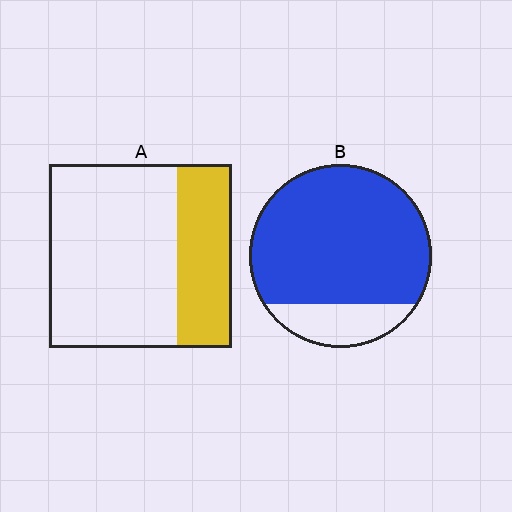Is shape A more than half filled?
No.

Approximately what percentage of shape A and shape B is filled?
A is approximately 30% and B is approximately 80%.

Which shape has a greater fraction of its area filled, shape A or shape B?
Shape B.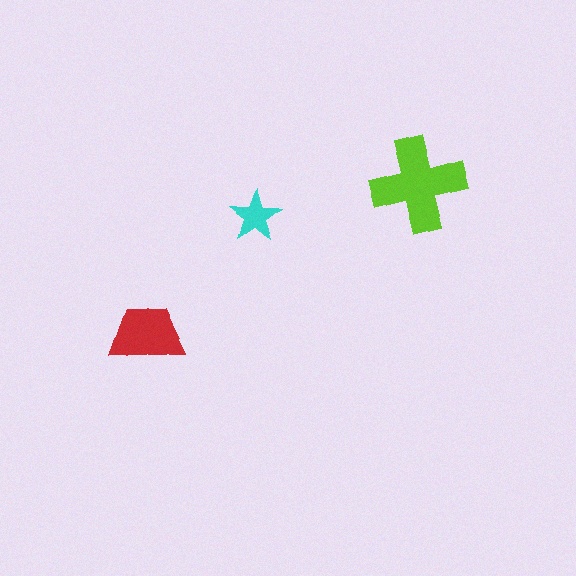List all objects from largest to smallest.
The lime cross, the red trapezoid, the cyan star.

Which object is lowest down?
The red trapezoid is bottommost.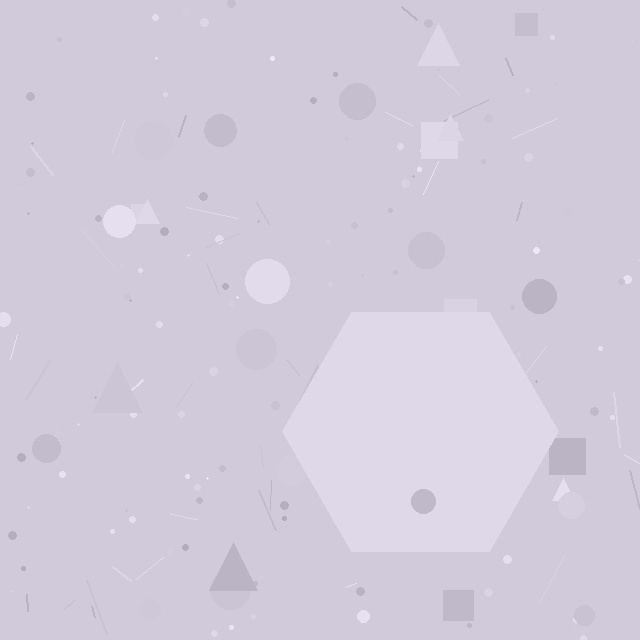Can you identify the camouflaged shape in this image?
The camouflaged shape is a hexagon.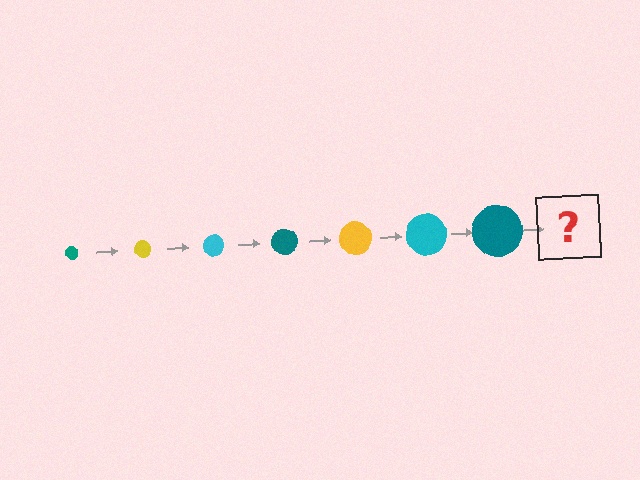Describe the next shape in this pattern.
It should be a yellow circle, larger than the previous one.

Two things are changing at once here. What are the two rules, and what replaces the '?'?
The two rules are that the circle grows larger each step and the color cycles through teal, yellow, and cyan. The '?' should be a yellow circle, larger than the previous one.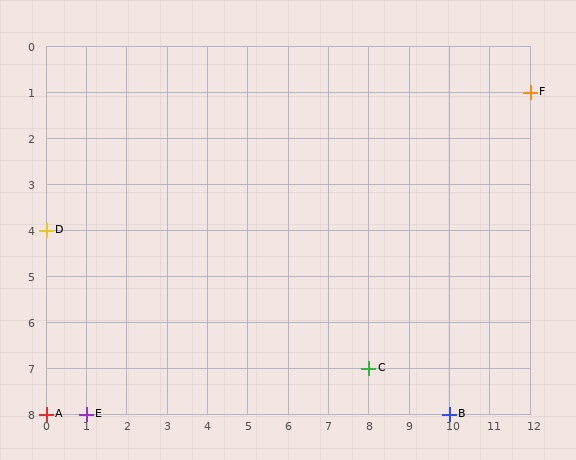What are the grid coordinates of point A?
Point A is at grid coordinates (0, 8).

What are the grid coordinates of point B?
Point B is at grid coordinates (10, 8).